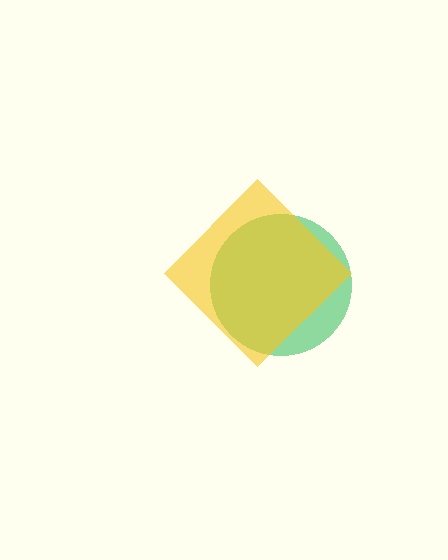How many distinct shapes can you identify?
There are 2 distinct shapes: a green circle, a yellow diamond.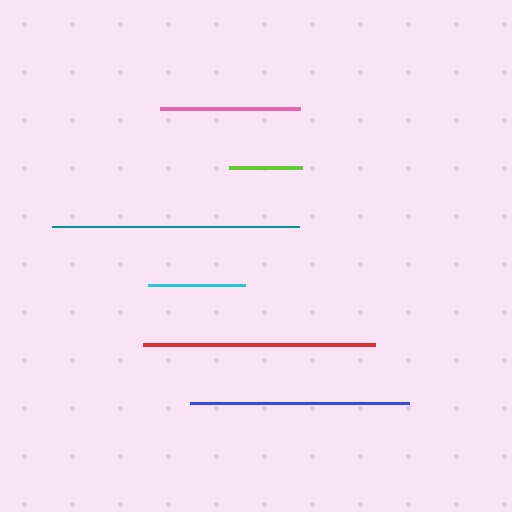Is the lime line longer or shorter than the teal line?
The teal line is longer than the lime line.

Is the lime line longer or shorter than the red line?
The red line is longer than the lime line.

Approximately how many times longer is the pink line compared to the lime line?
The pink line is approximately 1.9 times the length of the lime line.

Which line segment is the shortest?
The lime line is the shortest at approximately 73 pixels.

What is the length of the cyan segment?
The cyan segment is approximately 97 pixels long.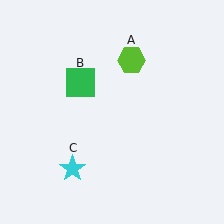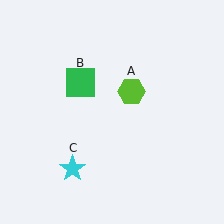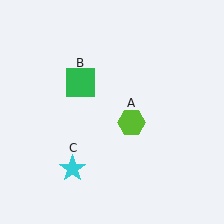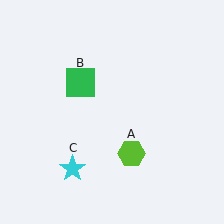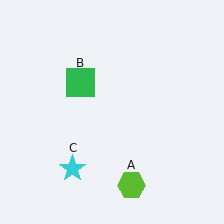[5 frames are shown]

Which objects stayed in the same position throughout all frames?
Green square (object B) and cyan star (object C) remained stationary.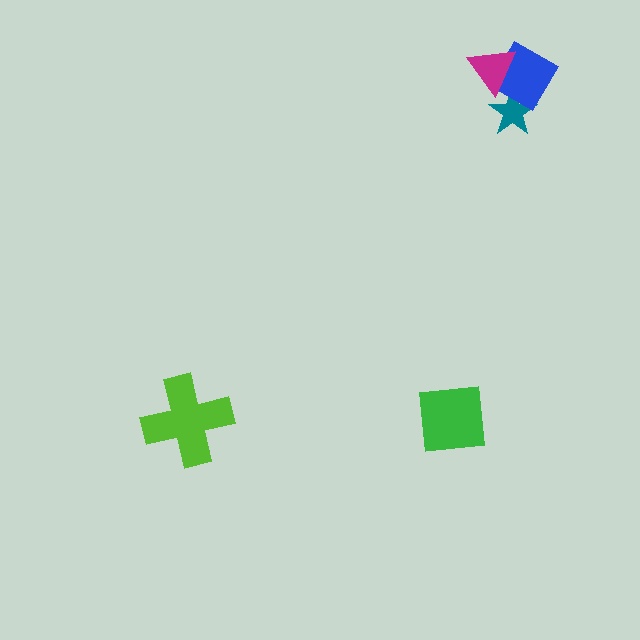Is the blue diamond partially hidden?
Yes, it is partially covered by another shape.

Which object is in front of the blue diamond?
The magenta triangle is in front of the blue diamond.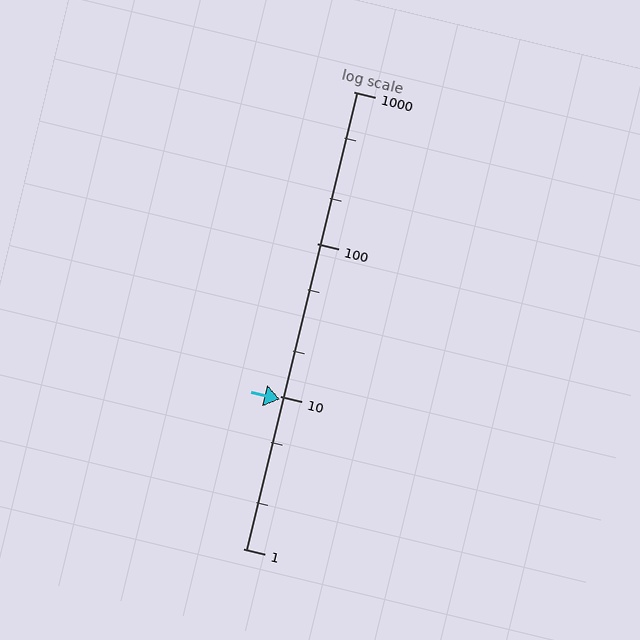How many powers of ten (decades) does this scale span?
The scale spans 3 decades, from 1 to 1000.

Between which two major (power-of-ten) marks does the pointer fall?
The pointer is between 1 and 10.